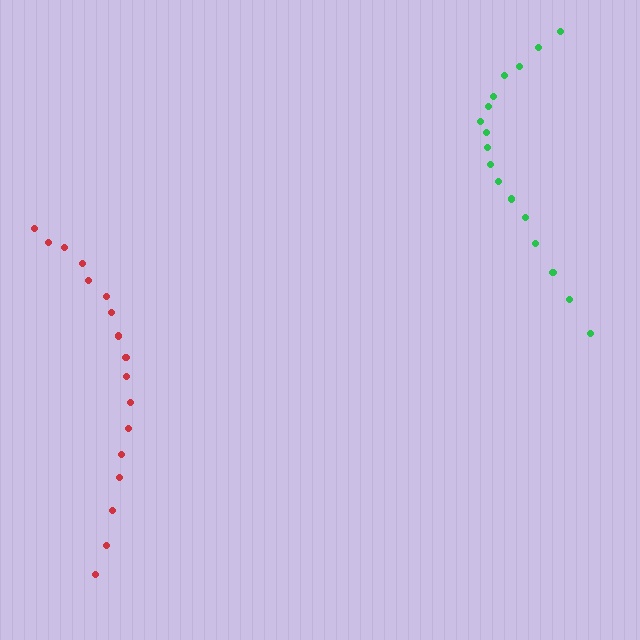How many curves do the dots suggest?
There are 2 distinct paths.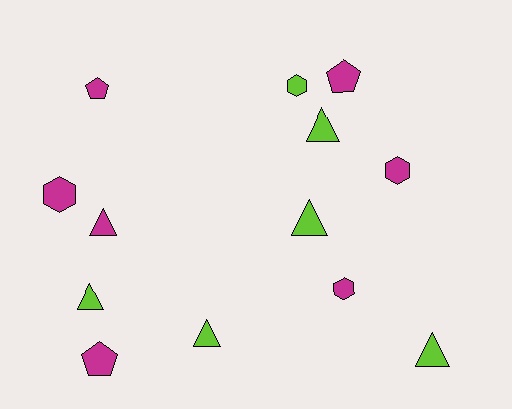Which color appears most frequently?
Magenta, with 7 objects.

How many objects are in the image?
There are 13 objects.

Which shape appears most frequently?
Triangle, with 6 objects.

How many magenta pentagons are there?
There are 3 magenta pentagons.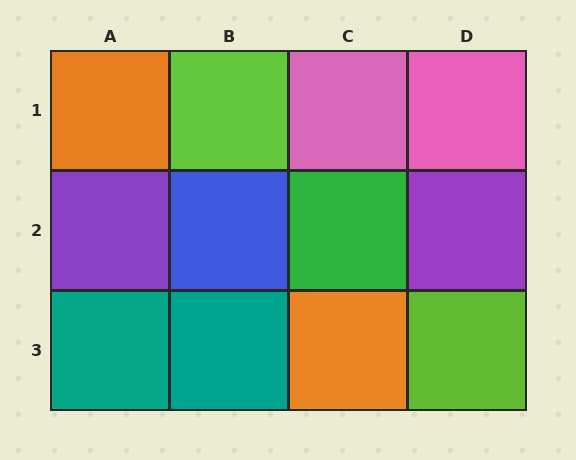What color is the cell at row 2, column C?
Green.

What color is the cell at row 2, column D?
Purple.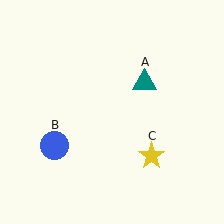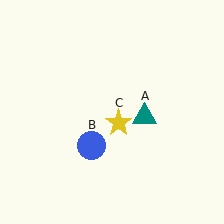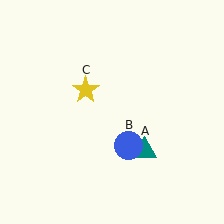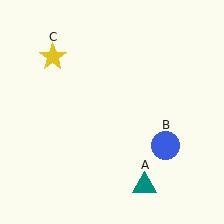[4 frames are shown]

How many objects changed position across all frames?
3 objects changed position: teal triangle (object A), blue circle (object B), yellow star (object C).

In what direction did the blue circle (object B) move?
The blue circle (object B) moved right.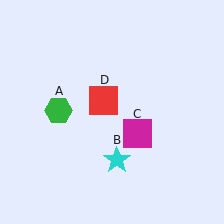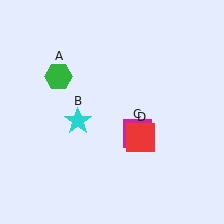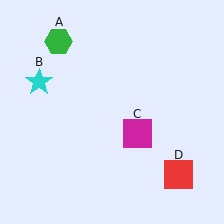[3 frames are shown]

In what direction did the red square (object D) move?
The red square (object D) moved down and to the right.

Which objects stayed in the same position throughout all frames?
Magenta square (object C) remained stationary.